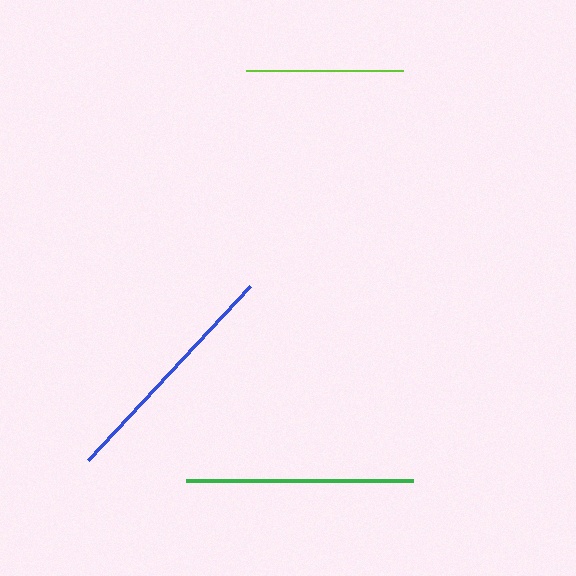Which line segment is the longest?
The blue line is the longest at approximately 237 pixels.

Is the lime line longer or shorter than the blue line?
The blue line is longer than the lime line.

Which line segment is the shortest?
The lime line is the shortest at approximately 156 pixels.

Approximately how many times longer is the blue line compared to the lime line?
The blue line is approximately 1.5 times the length of the lime line.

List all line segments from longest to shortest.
From longest to shortest: blue, green, lime.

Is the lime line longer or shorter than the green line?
The green line is longer than the lime line.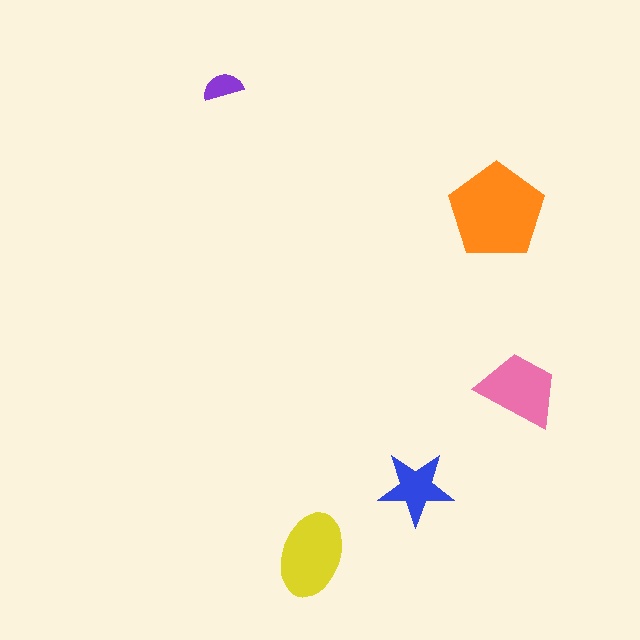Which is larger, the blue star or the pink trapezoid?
The pink trapezoid.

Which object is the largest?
The orange pentagon.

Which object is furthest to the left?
The purple semicircle is leftmost.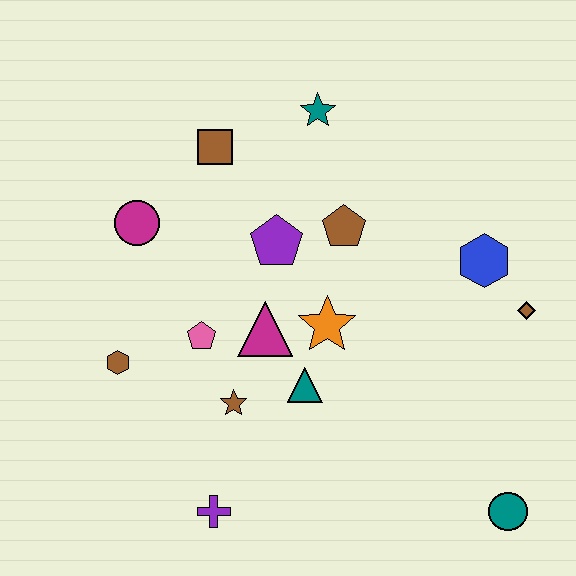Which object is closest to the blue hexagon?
The brown diamond is closest to the blue hexagon.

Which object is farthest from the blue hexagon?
The brown hexagon is farthest from the blue hexagon.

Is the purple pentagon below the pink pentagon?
No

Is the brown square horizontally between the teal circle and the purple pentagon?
No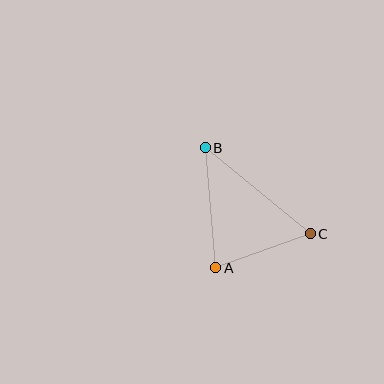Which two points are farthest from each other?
Points B and C are farthest from each other.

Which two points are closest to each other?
Points A and C are closest to each other.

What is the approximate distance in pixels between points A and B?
The distance between A and B is approximately 121 pixels.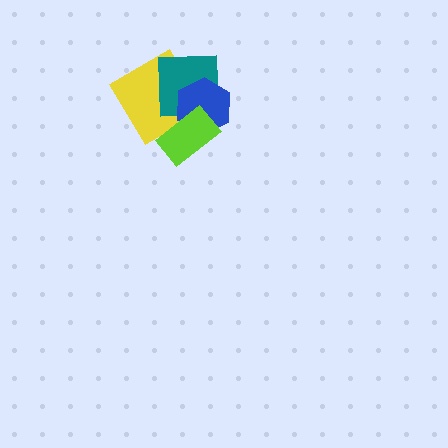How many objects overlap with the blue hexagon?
3 objects overlap with the blue hexagon.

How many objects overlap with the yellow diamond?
3 objects overlap with the yellow diamond.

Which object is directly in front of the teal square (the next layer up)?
The blue hexagon is directly in front of the teal square.